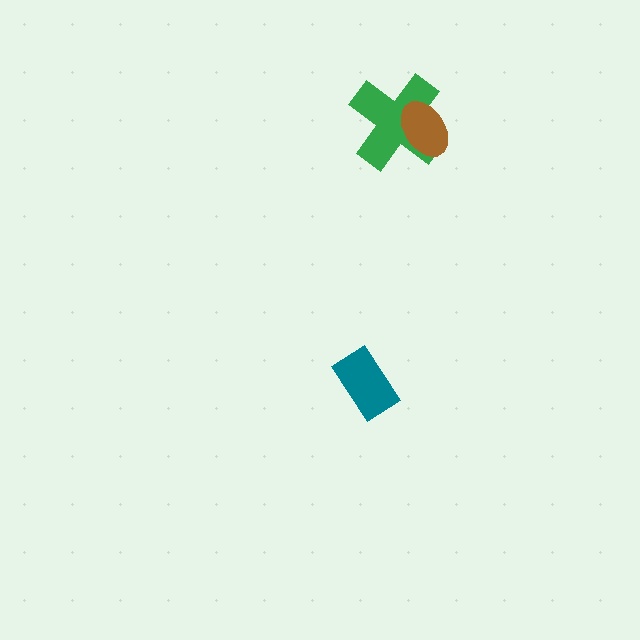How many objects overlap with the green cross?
1 object overlaps with the green cross.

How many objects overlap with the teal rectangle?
0 objects overlap with the teal rectangle.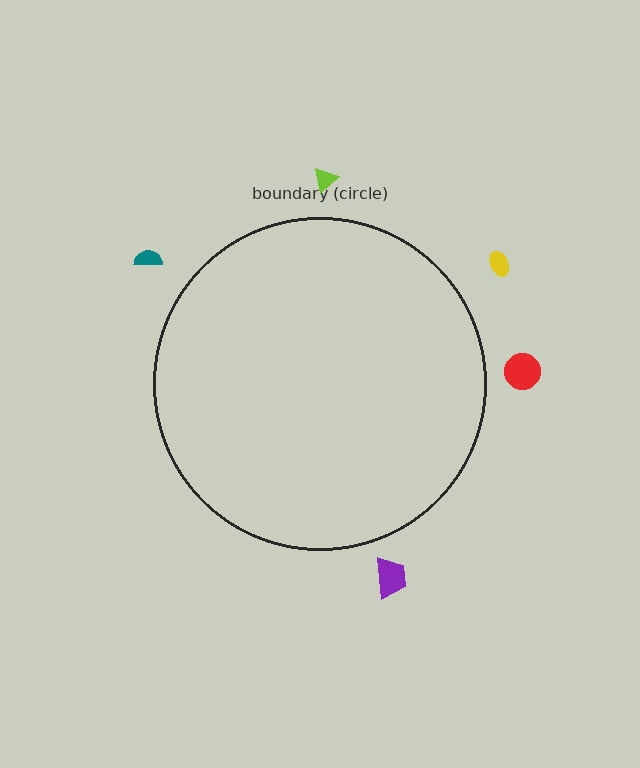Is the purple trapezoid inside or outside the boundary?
Outside.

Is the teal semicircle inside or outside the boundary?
Outside.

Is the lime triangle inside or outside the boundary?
Outside.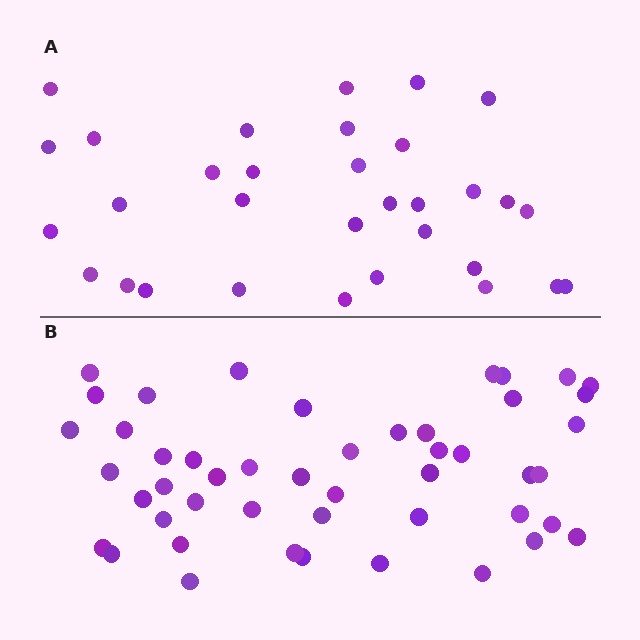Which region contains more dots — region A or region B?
Region B (the bottom region) has more dots.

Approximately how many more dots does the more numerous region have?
Region B has approximately 15 more dots than region A.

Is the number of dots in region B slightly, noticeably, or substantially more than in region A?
Region B has substantially more. The ratio is roughly 1.5 to 1.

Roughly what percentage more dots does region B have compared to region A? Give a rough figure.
About 50% more.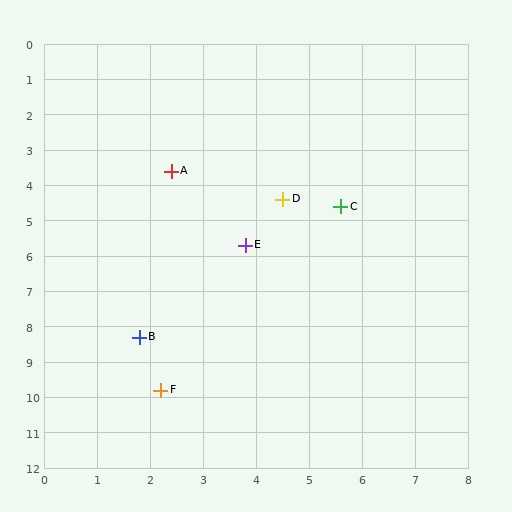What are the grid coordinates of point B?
Point B is at approximately (1.8, 8.3).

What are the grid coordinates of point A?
Point A is at approximately (2.4, 3.6).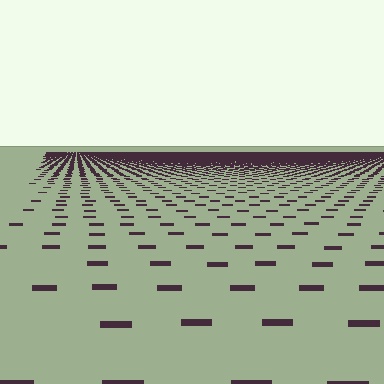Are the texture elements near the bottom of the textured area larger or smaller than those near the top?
Larger. Near the bottom, elements are closer to the viewer and appear at a bigger on-screen size.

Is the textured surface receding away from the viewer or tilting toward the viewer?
The surface is receding away from the viewer. Texture elements get smaller and denser toward the top.